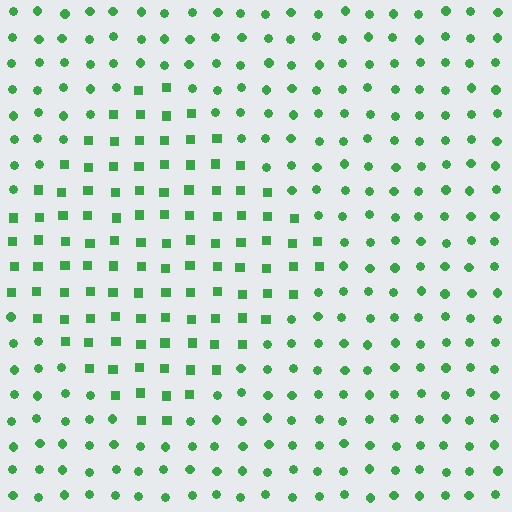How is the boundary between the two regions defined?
The boundary is defined by a change in element shape: squares inside vs. circles outside. All elements share the same color and spacing.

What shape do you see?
I see a diamond.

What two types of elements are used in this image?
The image uses squares inside the diamond region and circles outside it.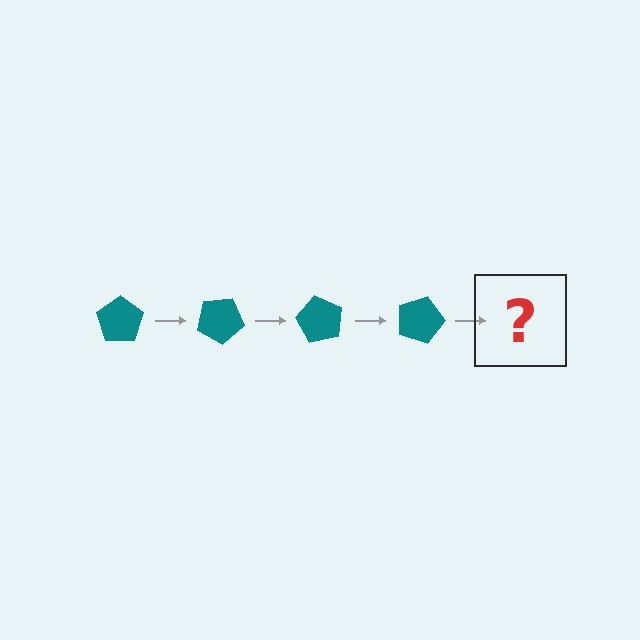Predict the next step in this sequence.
The next step is a teal pentagon rotated 120 degrees.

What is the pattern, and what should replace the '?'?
The pattern is that the pentagon rotates 30 degrees each step. The '?' should be a teal pentagon rotated 120 degrees.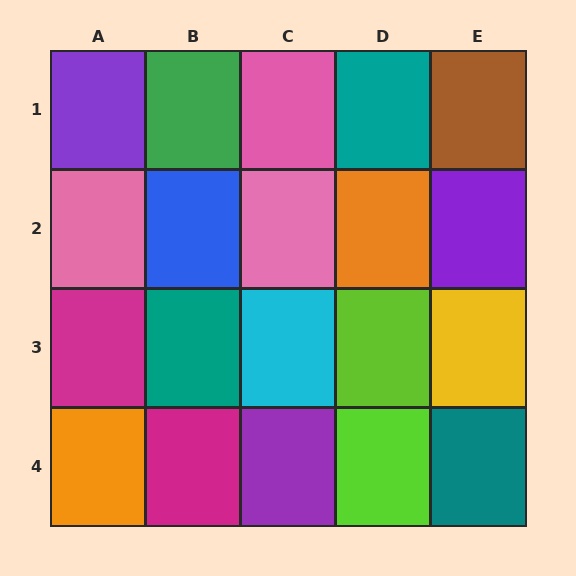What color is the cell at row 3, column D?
Lime.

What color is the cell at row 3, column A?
Magenta.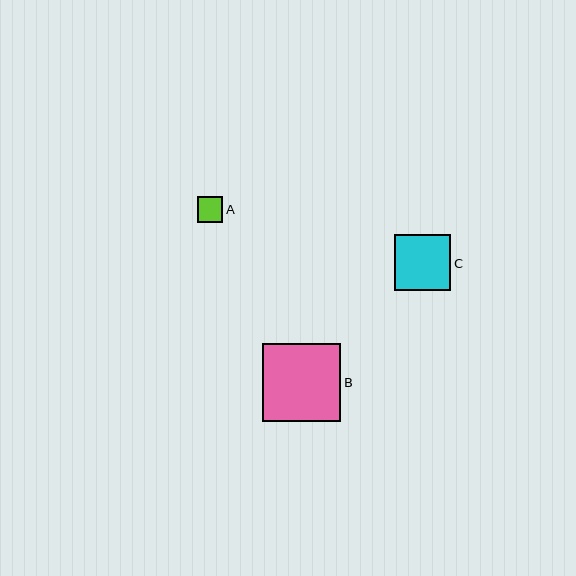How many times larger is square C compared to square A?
Square C is approximately 2.2 times the size of square A.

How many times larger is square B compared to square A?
Square B is approximately 3.1 times the size of square A.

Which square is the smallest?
Square A is the smallest with a size of approximately 26 pixels.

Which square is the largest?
Square B is the largest with a size of approximately 78 pixels.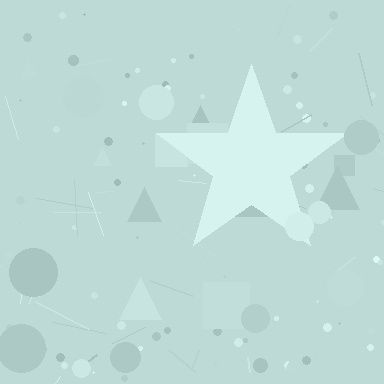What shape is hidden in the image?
A star is hidden in the image.